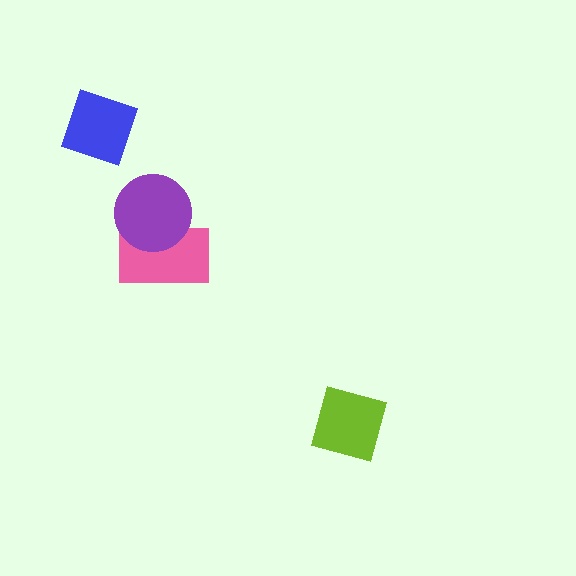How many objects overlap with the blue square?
0 objects overlap with the blue square.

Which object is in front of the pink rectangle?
The purple circle is in front of the pink rectangle.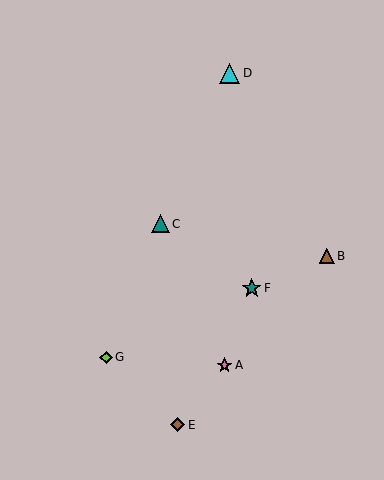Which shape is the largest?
The cyan triangle (labeled D) is the largest.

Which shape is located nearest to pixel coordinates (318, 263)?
The brown triangle (labeled B) at (327, 256) is nearest to that location.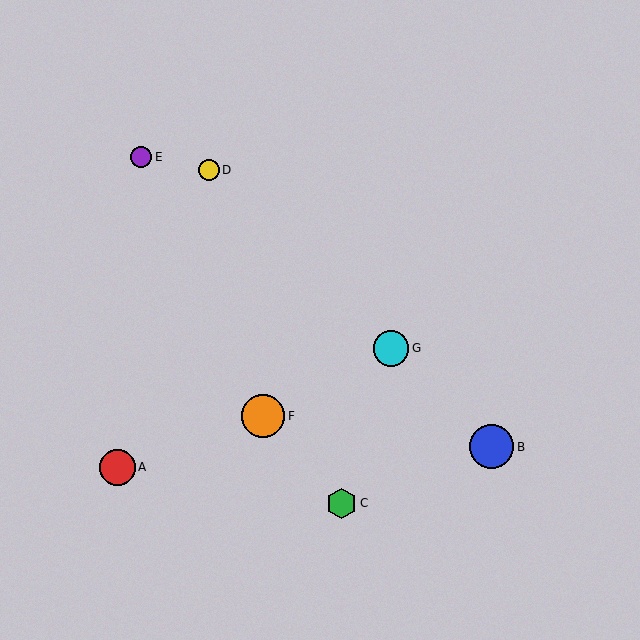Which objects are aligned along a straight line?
Objects B, D, G are aligned along a straight line.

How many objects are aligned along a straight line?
3 objects (B, D, G) are aligned along a straight line.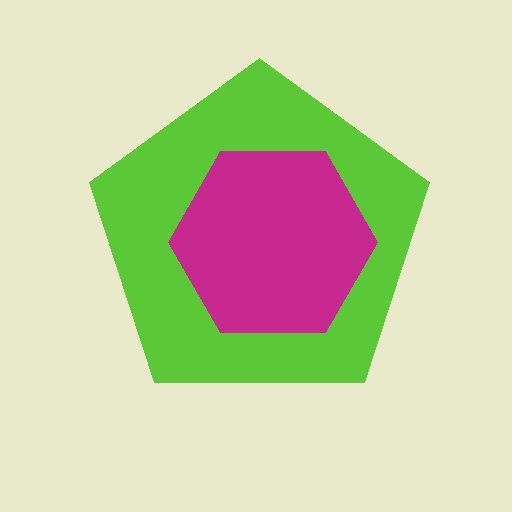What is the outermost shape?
The lime pentagon.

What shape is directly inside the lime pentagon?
The magenta hexagon.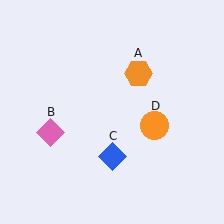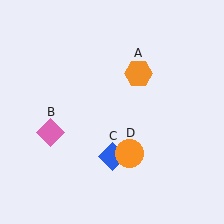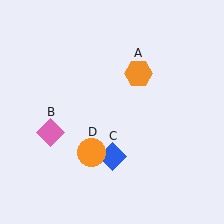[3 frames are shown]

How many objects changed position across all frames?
1 object changed position: orange circle (object D).